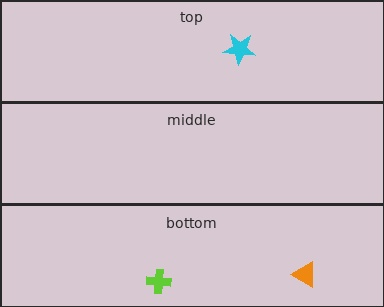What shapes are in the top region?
The cyan star.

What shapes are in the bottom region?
The orange triangle, the lime cross.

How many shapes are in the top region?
1.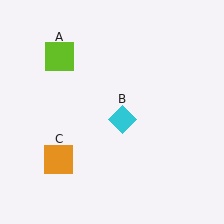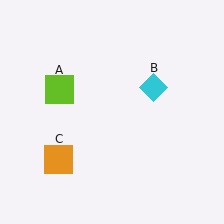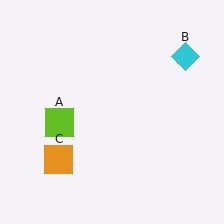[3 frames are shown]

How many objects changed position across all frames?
2 objects changed position: lime square (object A), cyan diamond (object B).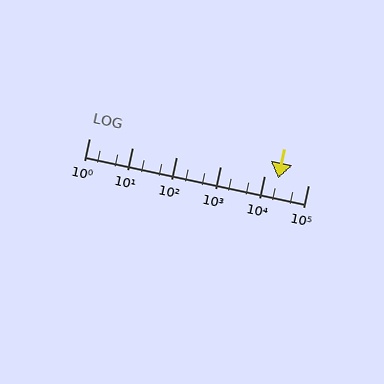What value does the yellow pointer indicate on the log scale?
The pointer indicates approximately 21000.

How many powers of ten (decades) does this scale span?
The scale spans 5 decades, from 1 to 100000.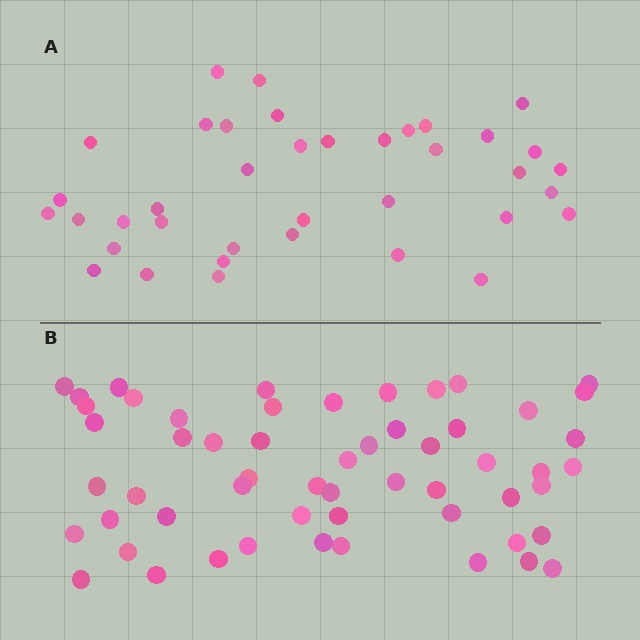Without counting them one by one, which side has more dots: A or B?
Region B (the bottom region) has more dots.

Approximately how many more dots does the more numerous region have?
Region B has approximately 20 more dots than region A.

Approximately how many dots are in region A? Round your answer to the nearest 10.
About 40 dots. (The exact count is 38, which rounds to 40.)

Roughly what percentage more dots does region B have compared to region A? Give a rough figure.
About 45% more.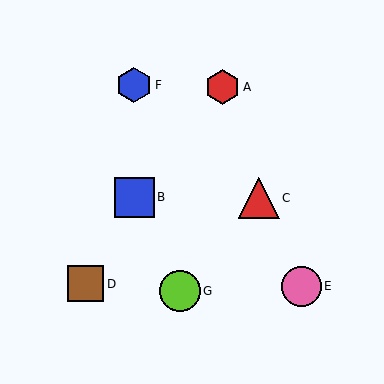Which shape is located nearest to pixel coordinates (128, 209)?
The blue square (labeled B) at (134, 197) is nearest to that location.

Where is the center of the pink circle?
The center of the pink circle is at (302, 286).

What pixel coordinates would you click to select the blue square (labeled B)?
Click at (134, 197) to select the blue square B.